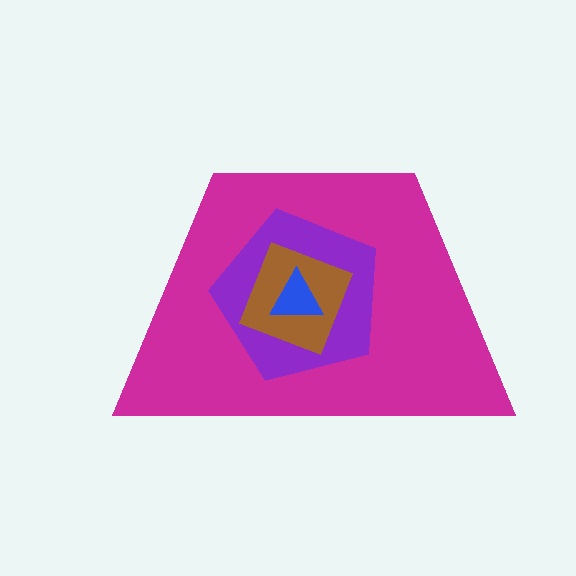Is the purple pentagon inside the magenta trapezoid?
Yes.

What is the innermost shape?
The blue triangle.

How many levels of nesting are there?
4.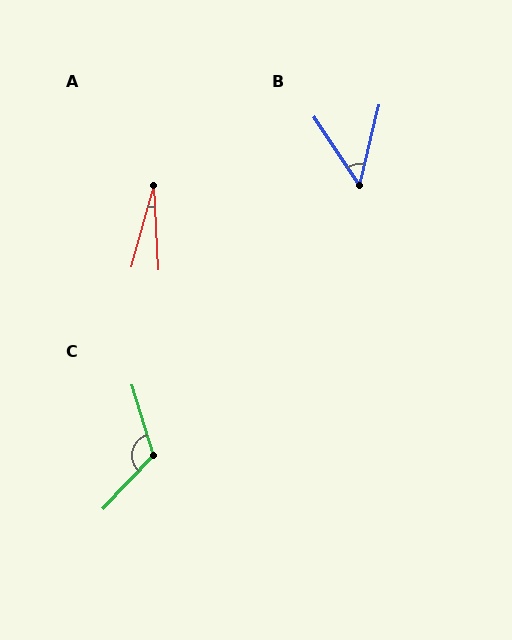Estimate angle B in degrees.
Approximately 47 degrees.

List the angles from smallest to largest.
A (18°), B (47°), C (120°).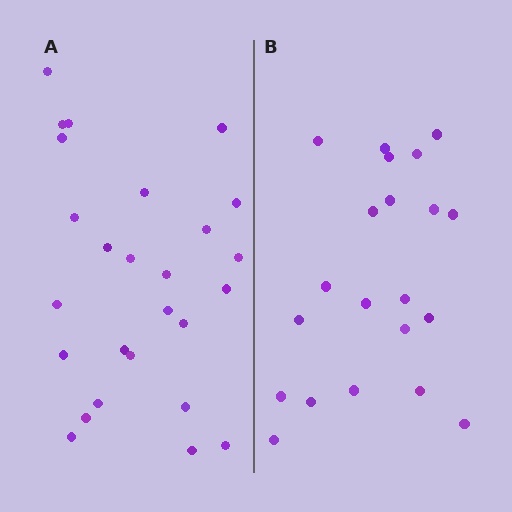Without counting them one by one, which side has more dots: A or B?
Region A (the left region) has more dots.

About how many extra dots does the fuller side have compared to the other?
Region A has about 5 more dots than region B.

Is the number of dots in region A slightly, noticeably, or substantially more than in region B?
Region A has only slightly more — the two regions are fairly close. The ratio is roughly 1.2 to 1.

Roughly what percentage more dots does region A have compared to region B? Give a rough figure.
About 25% more.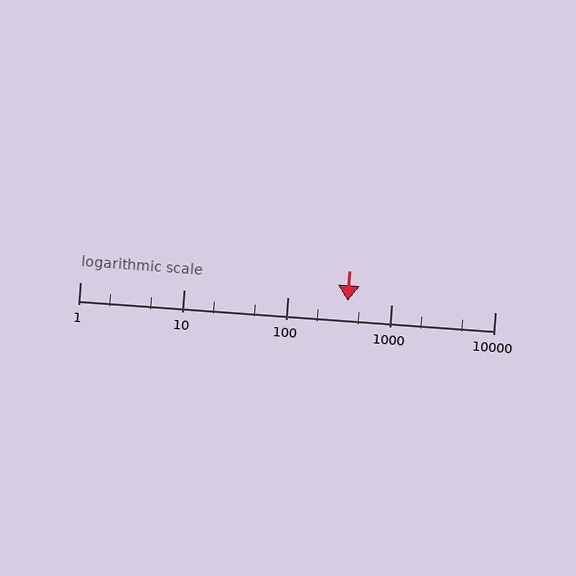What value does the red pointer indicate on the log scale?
The pointer indicates approximately 380.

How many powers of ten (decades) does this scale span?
The scale spans 4 decades, from 1 to 10000.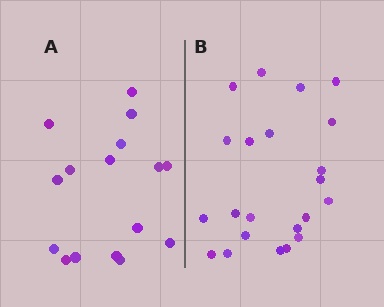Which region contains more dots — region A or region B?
Region B (the right region) has more dots.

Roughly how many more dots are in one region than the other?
Region B has about 6 more dots than region A.